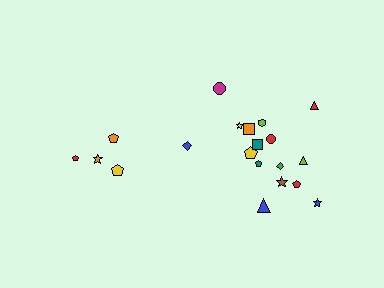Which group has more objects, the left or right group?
The right group.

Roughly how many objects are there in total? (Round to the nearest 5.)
Roughly 20 objects in total.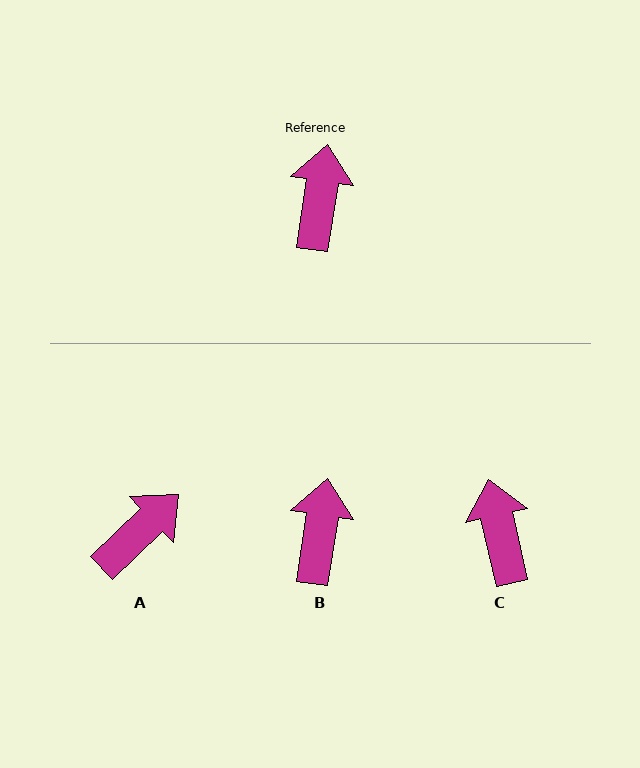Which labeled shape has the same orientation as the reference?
B.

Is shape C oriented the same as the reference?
No, it is off by about 21 degrees.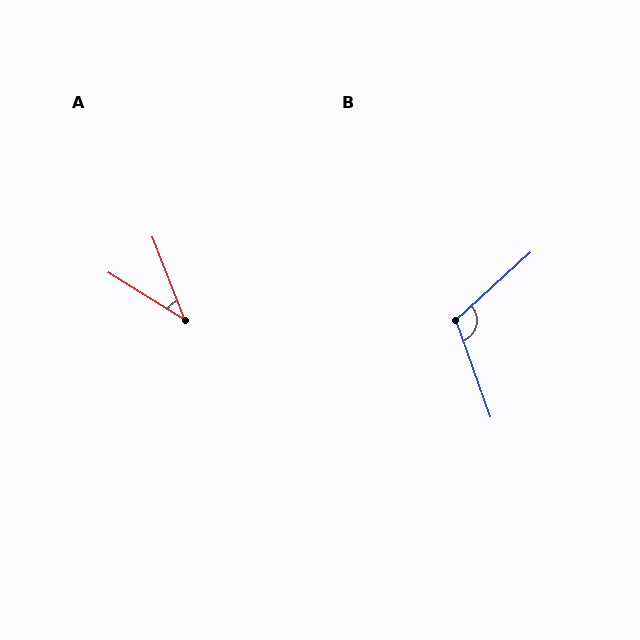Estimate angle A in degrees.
Approximately 37 degrees.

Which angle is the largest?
B, at approximately 112 degrees.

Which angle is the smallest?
A, at approximately 37 degrees.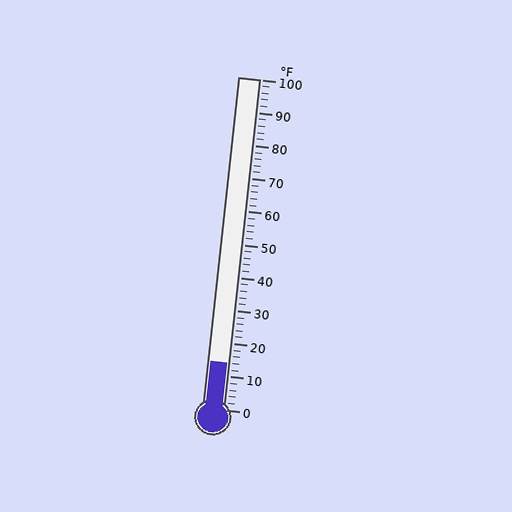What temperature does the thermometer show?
The thermometer shows approximately 14°F.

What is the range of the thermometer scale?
The thermometer scale ranges from 0°F to 100°F.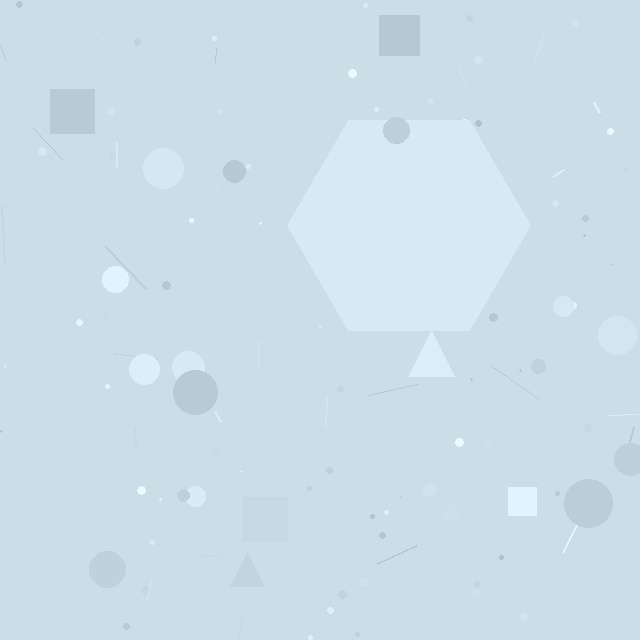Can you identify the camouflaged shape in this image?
The camouflaged shape is a hexagon.